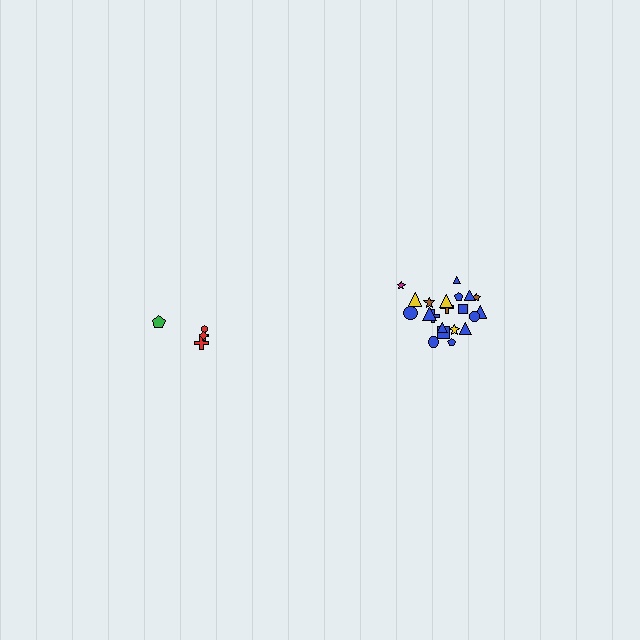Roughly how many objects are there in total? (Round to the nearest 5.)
Roughly 25 objects in total.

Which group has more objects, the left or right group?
The right group.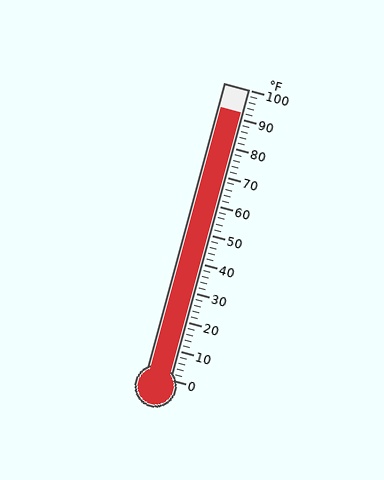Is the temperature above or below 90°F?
The temperature is above 90°F.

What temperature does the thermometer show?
The thermometer shows approximately 92°F.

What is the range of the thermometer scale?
The thermometer scale ranges from 0°F to 100°F.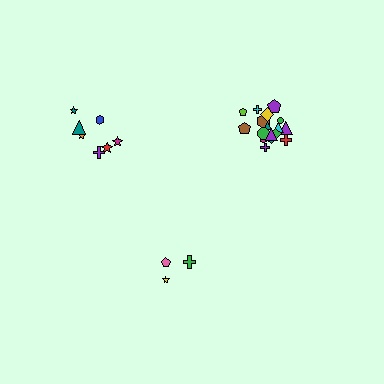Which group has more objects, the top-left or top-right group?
The top-right group.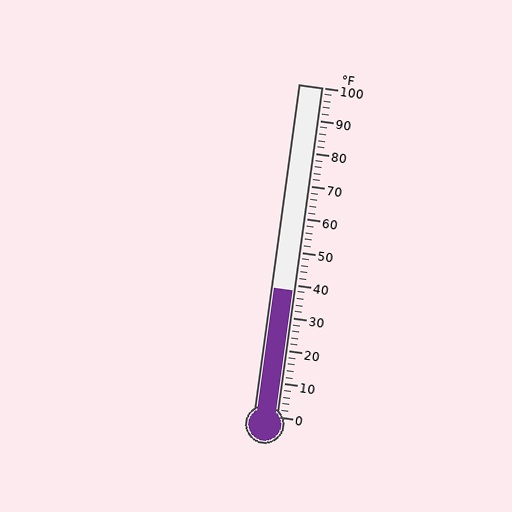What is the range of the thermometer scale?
The thermometer scale ranges from 0°F to 100°F.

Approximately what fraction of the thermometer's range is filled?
The thermometer is filled to approximately 40% of its range.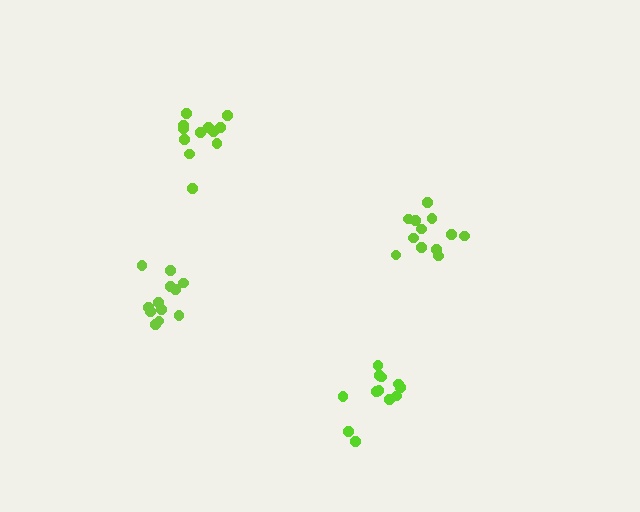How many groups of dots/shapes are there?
There are 4 groups.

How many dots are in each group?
Group 1: 12 dots, Group 2: 12 dots, Group 3: 12 dots, Group 4: 12 dots (48 total).